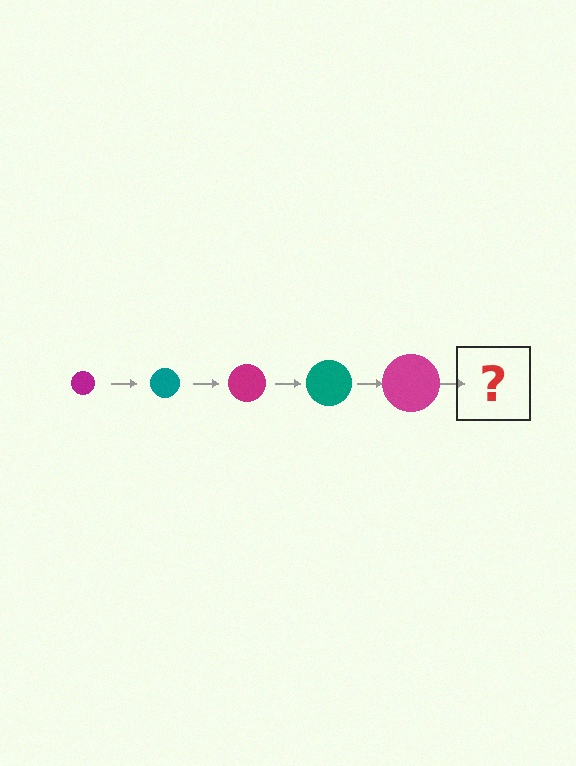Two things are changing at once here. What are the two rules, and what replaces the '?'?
The two rules are that the circle grows larger each step and the color cycles through magenta and teal. The '?' should be a teal circle, larger than the previous one.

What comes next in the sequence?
The next element should be a teal circle, larger than the previous one.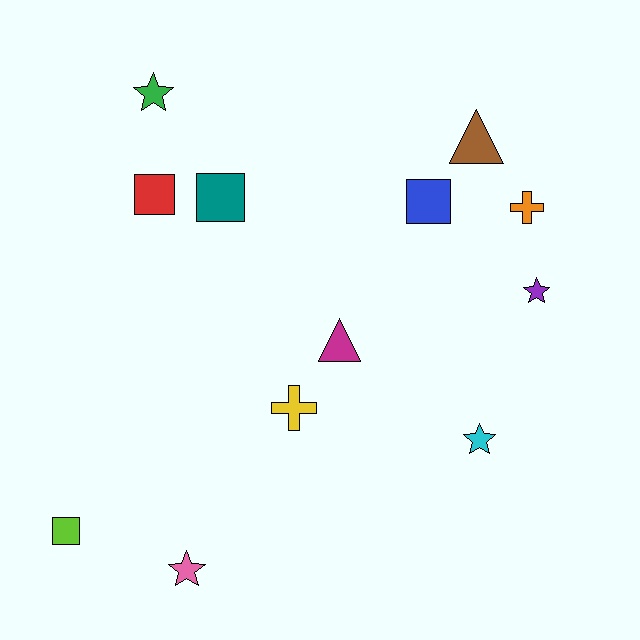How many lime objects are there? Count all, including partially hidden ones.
There is 1 lime object.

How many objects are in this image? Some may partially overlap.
There are 12 objects.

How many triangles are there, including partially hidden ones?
There are 2 triangles.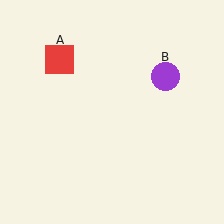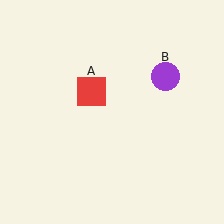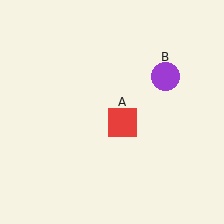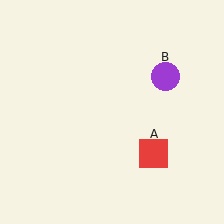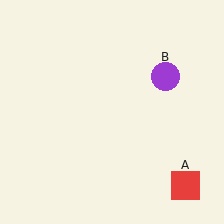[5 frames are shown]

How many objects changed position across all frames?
1 object changed position: red square (object A).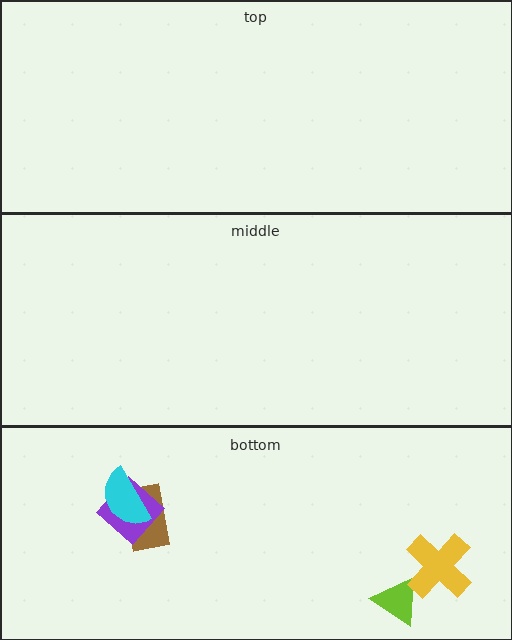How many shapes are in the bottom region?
5.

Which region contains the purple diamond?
The bottom region.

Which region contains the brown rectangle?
The bottom region.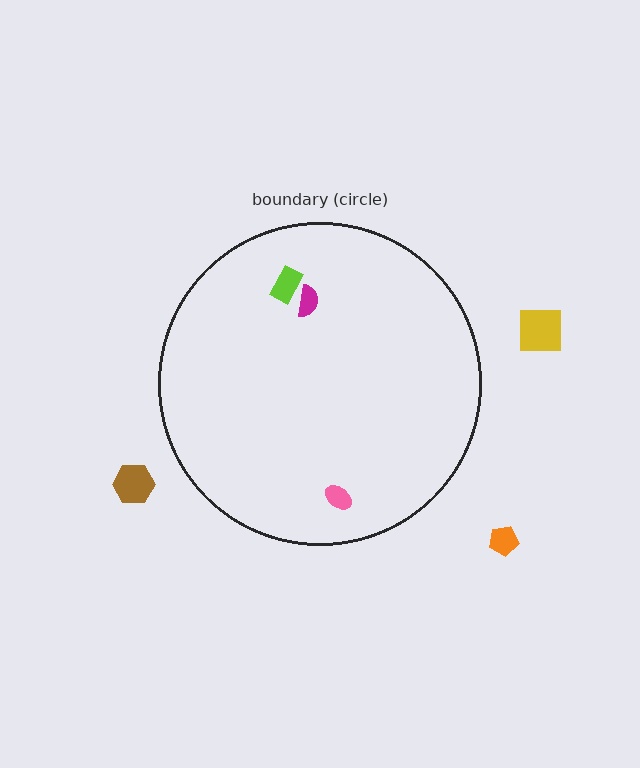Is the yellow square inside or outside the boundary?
Outside.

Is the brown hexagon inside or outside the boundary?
Outside.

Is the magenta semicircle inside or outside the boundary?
Inside.